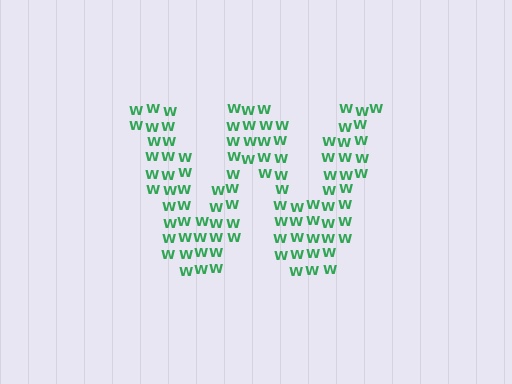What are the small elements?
The small elements are letter W's.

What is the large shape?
The large shape is the letter W.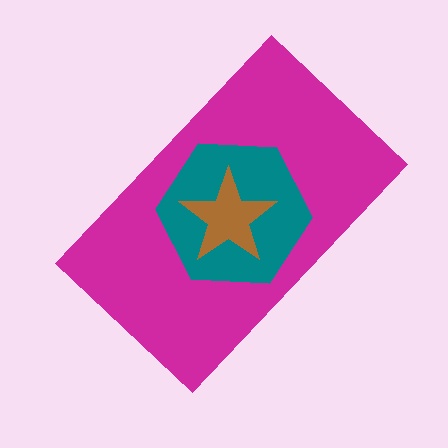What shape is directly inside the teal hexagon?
The brown star.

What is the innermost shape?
The brown star.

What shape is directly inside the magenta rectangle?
The teal hexagon.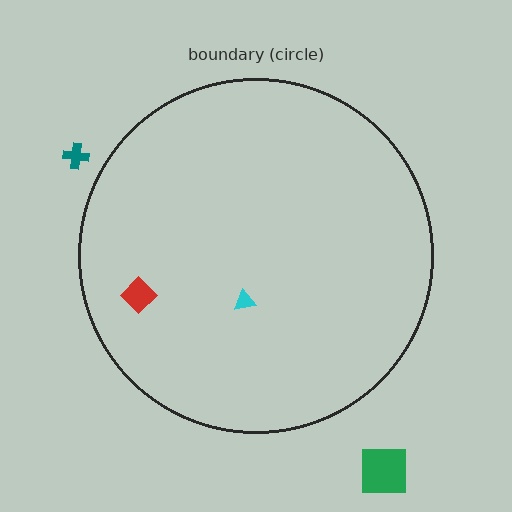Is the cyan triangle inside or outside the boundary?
Inside.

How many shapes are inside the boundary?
2 inside, 2 outside.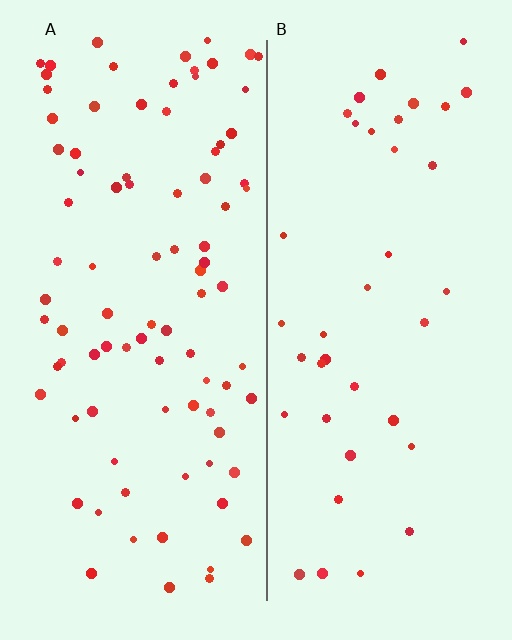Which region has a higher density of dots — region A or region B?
A (the left).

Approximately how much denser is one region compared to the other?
Approximately 2.3× — region A over region B.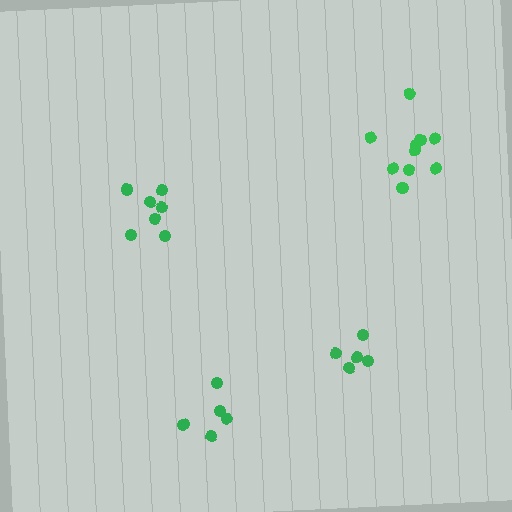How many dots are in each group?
Group 1: 7 dots, Group 2: 10 dots, Group 3: 5 dots, Group 4: 5 dots (27 total).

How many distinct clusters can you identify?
There are 4 distinct clusters.